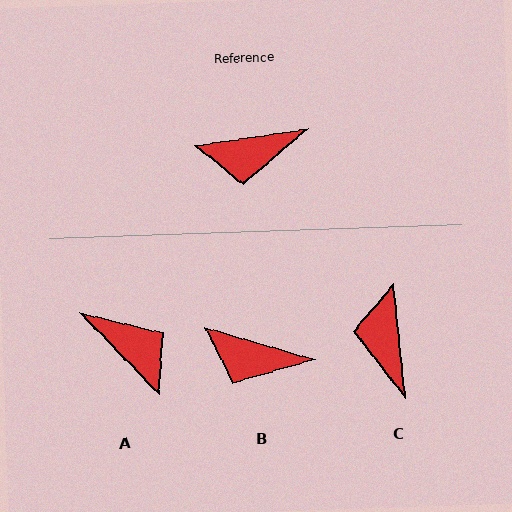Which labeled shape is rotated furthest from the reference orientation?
A, about 126 degrees away.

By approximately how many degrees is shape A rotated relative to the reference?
Approximately 126 degrees counter-clockwise.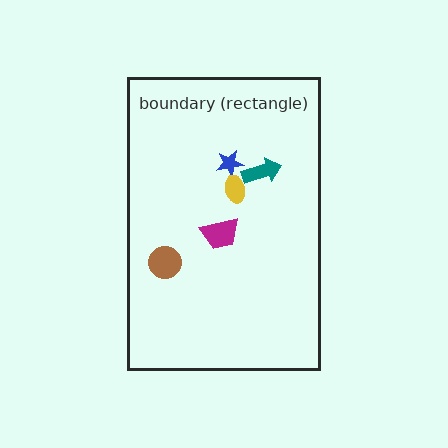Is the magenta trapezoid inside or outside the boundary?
Inside.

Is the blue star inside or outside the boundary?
Inside.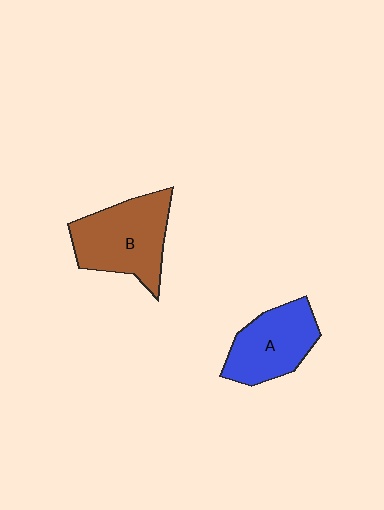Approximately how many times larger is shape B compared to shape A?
Approximately 1.2 times.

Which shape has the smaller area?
Shape A (blue).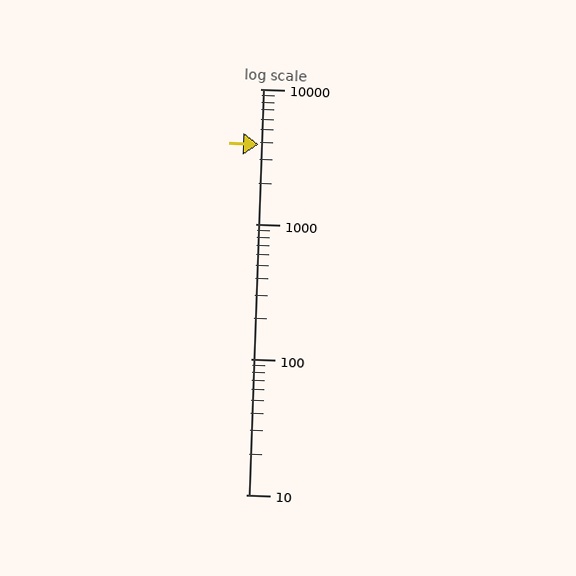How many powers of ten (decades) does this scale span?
The scale spans 3 decades, from 10 to 10000.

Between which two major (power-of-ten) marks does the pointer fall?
The pointer is between 1000 and 10000.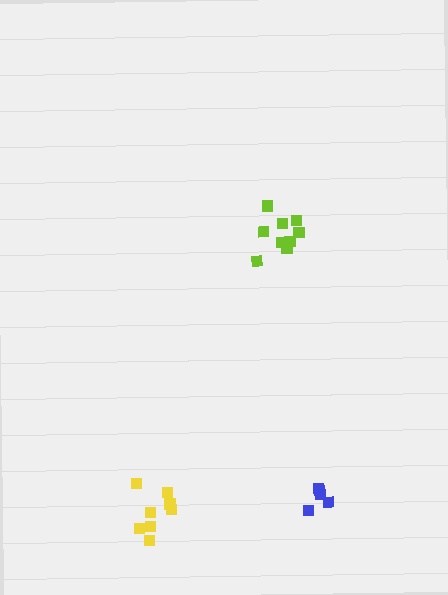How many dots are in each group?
Group 1: 5 dots, Group 2: 8 dots, Group 3: 9 dots (22 total).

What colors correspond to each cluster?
The clusters are colored: blue, yellow, lime.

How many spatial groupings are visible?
There are 3 spatial groupings.